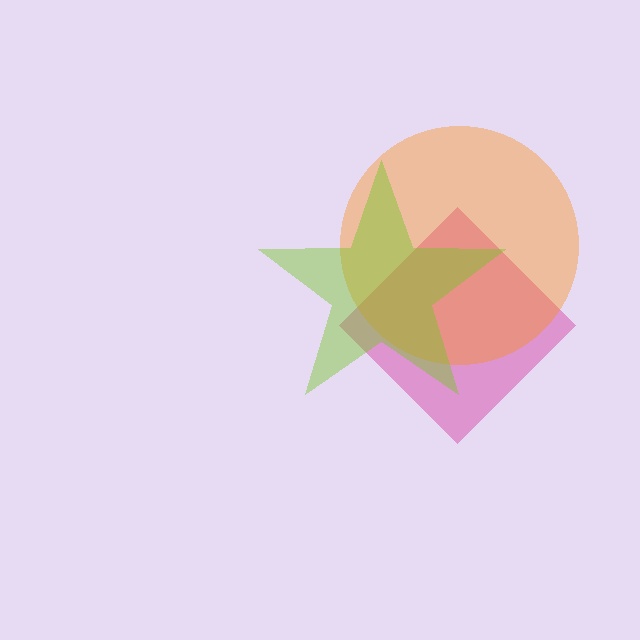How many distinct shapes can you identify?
There are 3 distinct shapes: a magenta diamond, an orange circle, a lime star.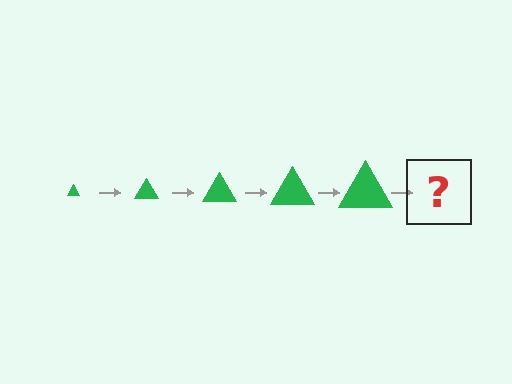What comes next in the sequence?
The next element should be a green triangle, larger than the previous one.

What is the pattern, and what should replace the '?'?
The pattern is that the triangle gets progressively larger each step. The '?' should be a green triangle, larger than the previous one.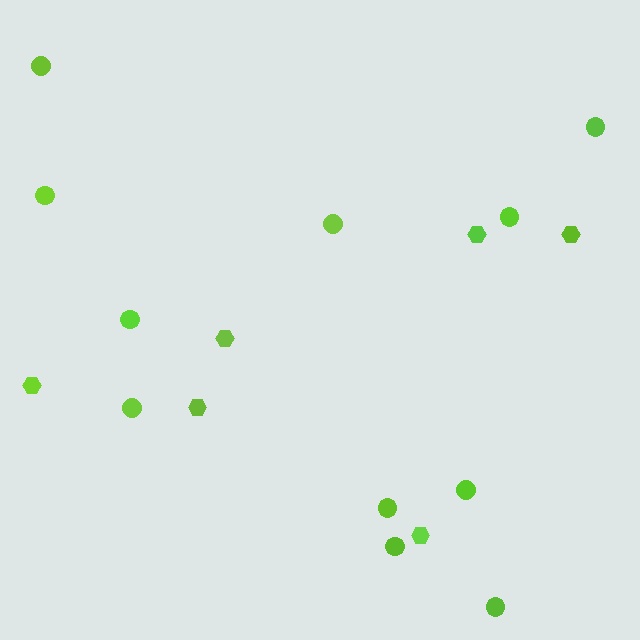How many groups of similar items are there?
There are 2 groups: one group of hexagons (6) and one group of circles (11).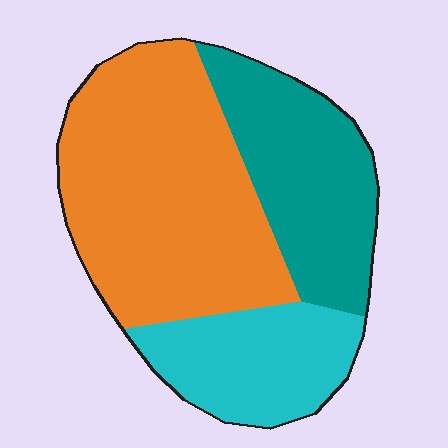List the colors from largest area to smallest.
From largest to smallest: orange, teal, cyan.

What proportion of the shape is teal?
Teal takes up about one quarter (1/4) of the shape.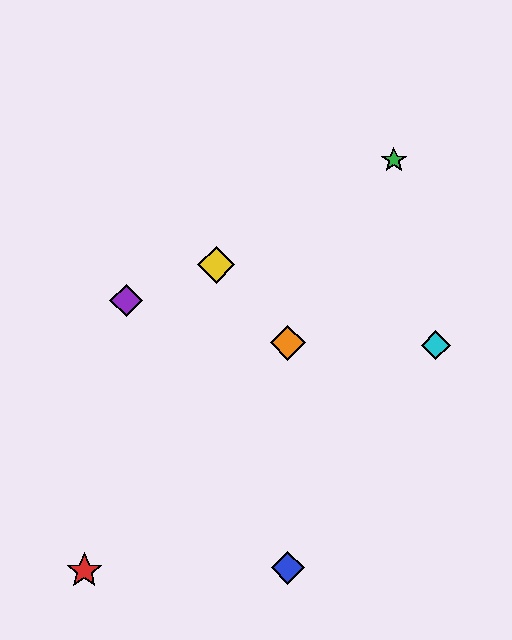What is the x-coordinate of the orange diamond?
The orange diamond is at x≈288.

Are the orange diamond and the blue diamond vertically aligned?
Yes, both are at x≈288.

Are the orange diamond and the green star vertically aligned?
No, the orange diamond is at x≈288 and the green star is at x≈394.